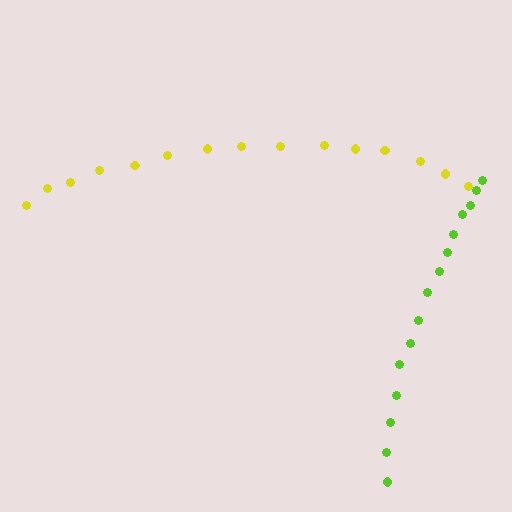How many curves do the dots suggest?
There are 2 distinct paths.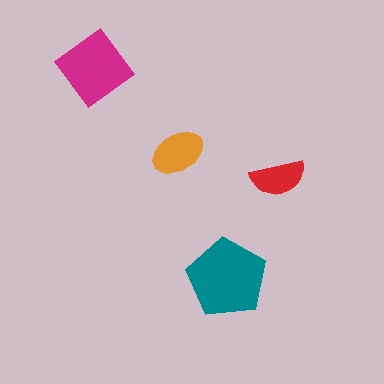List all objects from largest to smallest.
The teal pentagon, the magenta diamond, the orange ellipse, the red semicircle.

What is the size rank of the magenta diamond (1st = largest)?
2nd.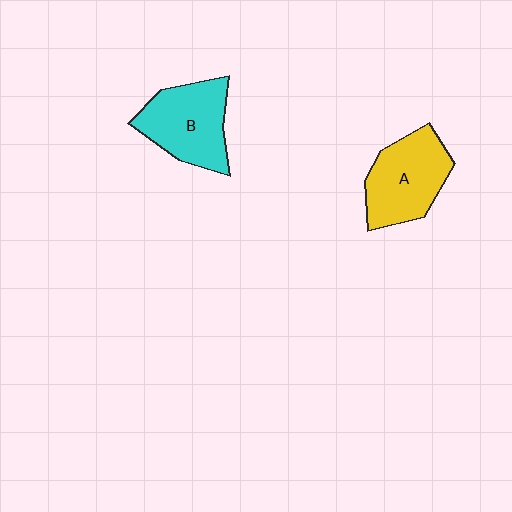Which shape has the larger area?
Shape B (cyan).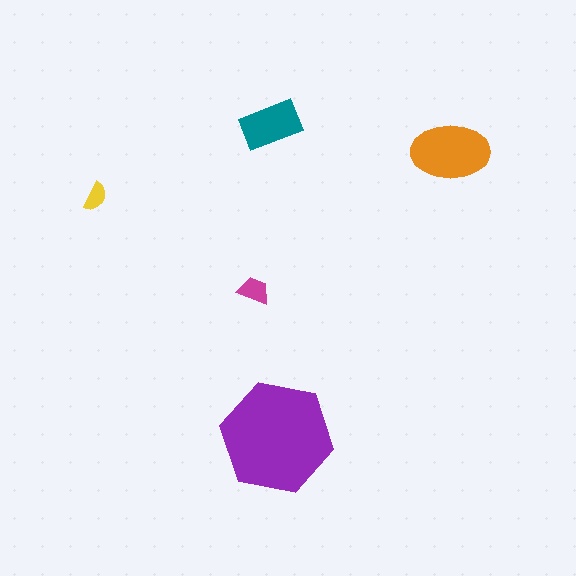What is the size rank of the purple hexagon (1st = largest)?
1st.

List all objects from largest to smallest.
The purple hexagon, the orange ellipse, the teal rectangle, the magenta trapezoid, the yellow semicircle.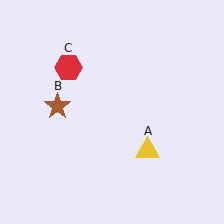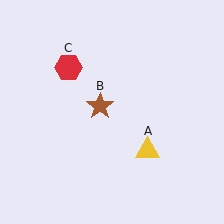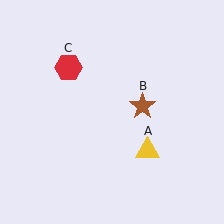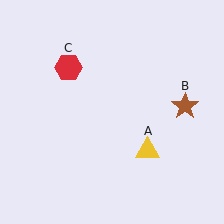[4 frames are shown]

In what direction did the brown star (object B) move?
The brown star (object B) moved right.